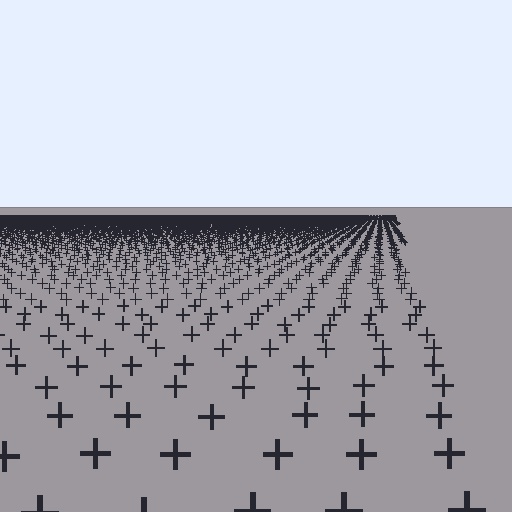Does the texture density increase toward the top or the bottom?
Density increases toward the top.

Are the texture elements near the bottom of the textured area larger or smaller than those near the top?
Larger. Near the bottom, elements are closer to the viewer and appear at a bigger on-screen size.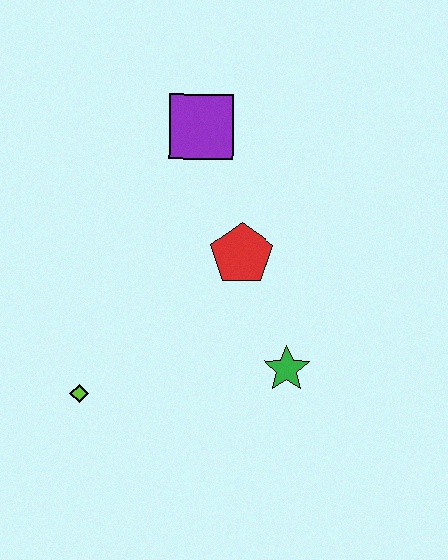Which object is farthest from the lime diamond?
The purple square is farthest from the lime diamond.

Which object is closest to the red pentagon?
The green star is closest to the red pentagon.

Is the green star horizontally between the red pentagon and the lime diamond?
No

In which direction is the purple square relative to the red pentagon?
The purple square is above the red pentagon.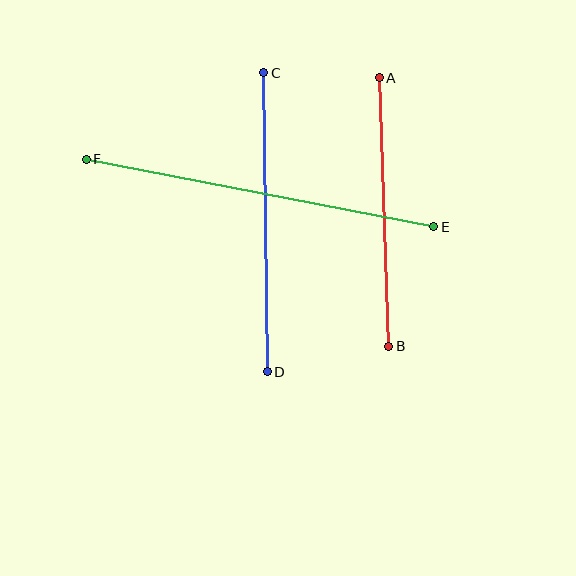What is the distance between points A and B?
The distance is approximately 269 pixels.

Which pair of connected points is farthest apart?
Points E and F are farthest apart.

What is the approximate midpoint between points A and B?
The midpoint is at approximately (384, 212) pixels.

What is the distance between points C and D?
The distance is approximately 299 pixels.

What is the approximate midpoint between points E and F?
The midpoint is at approximately (260, 193) pixels.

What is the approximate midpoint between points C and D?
The midpoint is at approximately (266, 222) pixels.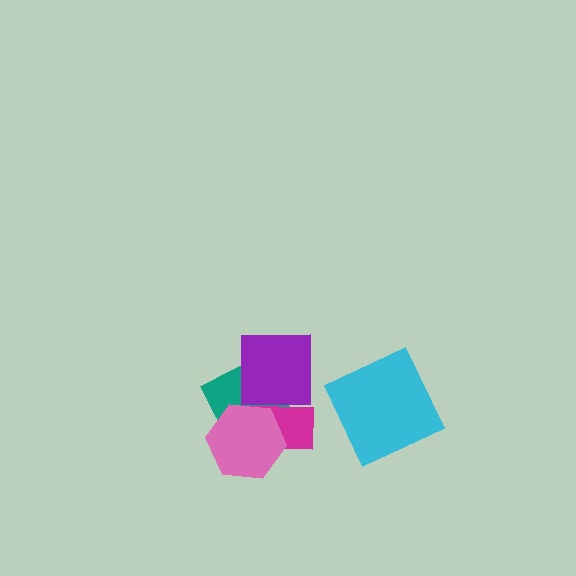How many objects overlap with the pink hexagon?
3 objects overlap with the pink hexagon.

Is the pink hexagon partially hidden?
Yes, it is partially covered by another shape.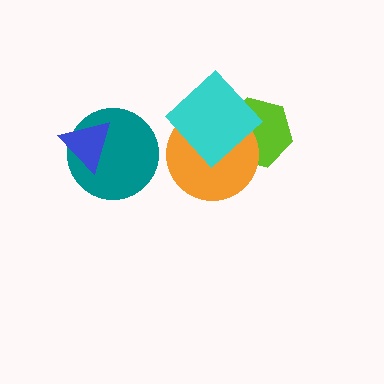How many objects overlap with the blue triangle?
1 object overlaps with the blue triangle.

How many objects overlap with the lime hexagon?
2 objects overlap with the lime hexagon.